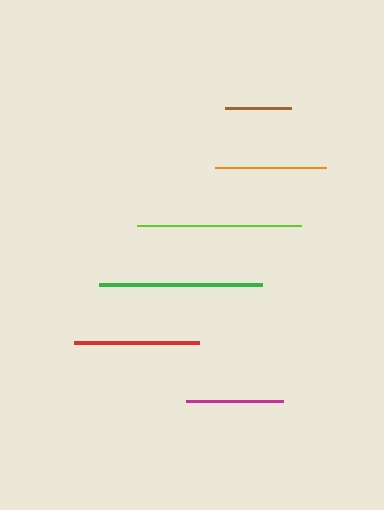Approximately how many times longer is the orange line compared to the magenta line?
The orange line is approximately 1.1 times the length of the magenta line.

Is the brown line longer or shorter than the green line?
The green line is longer than the brown line.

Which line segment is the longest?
The lime line is the longest at approximately 164 pixels.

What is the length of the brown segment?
The brown segment is approximately 66 pixels long.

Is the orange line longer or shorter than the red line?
The red line is longer than the orange line.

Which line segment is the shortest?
The brown line is the shortest at approximately 66 pixels.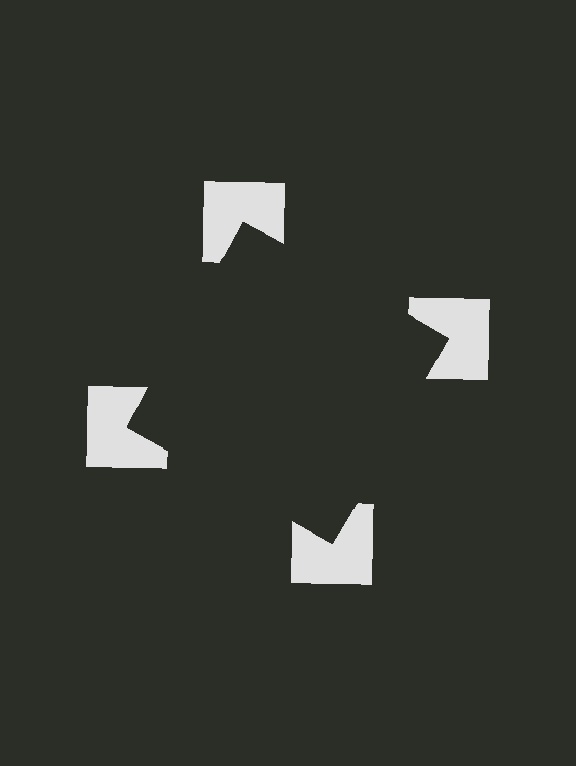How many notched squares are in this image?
There are 4 — one at each vertex of the illusory square.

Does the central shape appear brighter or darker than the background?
It typically appears slightly darker than the background, even though no actual brightness change is drawn.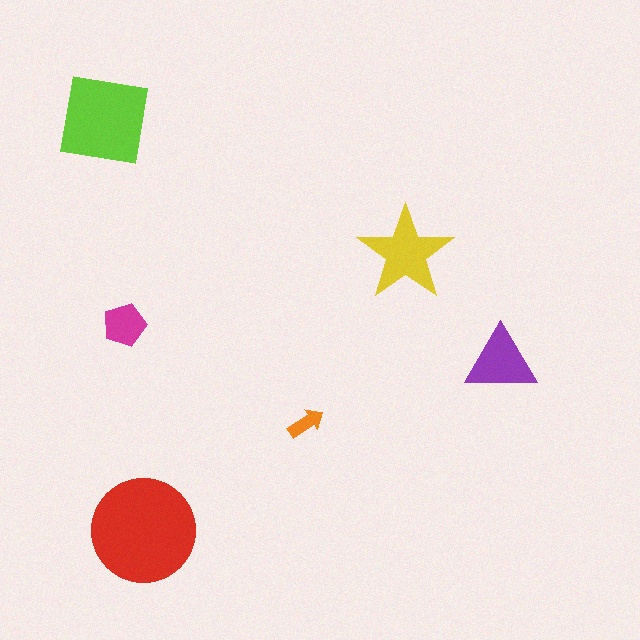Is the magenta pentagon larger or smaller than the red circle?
Smaller.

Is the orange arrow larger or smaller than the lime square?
Smaller.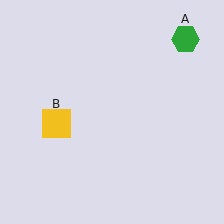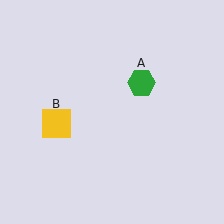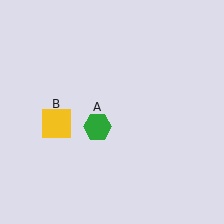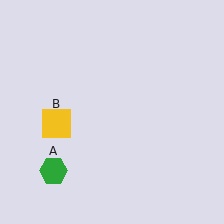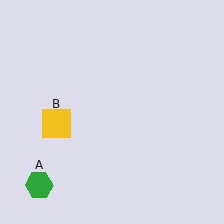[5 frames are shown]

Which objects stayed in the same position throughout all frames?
Yellow square (object B) remained stationary.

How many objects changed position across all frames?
1 object changed position: green hexagon (object A).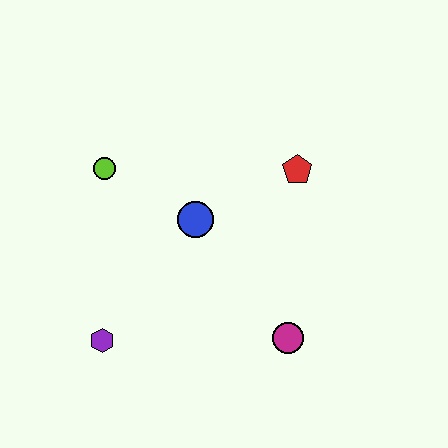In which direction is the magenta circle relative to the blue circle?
The magenta circle is below the blue circle.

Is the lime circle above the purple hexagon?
Yes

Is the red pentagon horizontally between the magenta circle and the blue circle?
No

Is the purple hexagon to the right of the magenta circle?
No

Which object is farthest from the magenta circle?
The lime circle is farthest from the magenta circle.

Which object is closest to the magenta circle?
The blue circle is closest to the magenta circle.